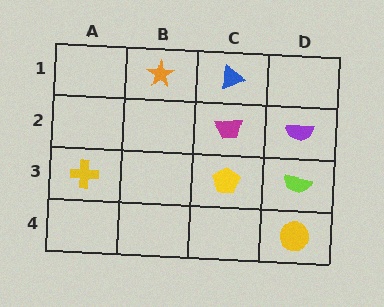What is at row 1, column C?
A blue triangle.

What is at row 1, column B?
An orange star.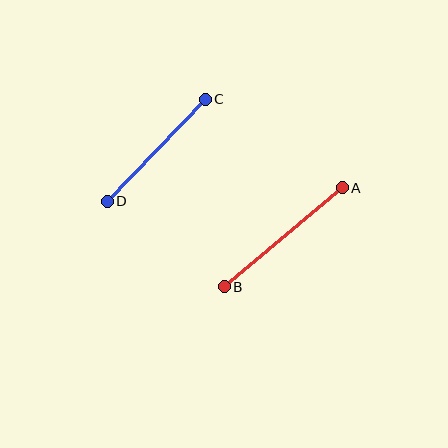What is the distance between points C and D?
The distance is approximately 141 pixels.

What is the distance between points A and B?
The distance is approximately 154 pixels.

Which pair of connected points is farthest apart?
Points A and B are farthest apart.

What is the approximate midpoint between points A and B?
The midpoint is at approximately (283, 237) pixels.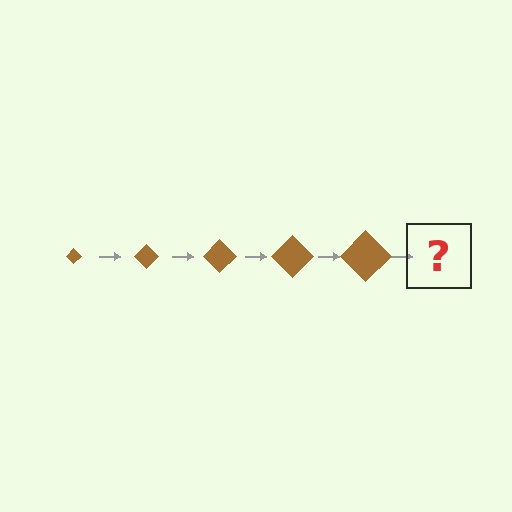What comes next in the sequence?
The next element should be a brown diamond, larger than the previous one.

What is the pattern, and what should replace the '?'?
The pattern is that the diamond gets progressively larger each step. The '?' should be a brown diamond, larger than the previous one.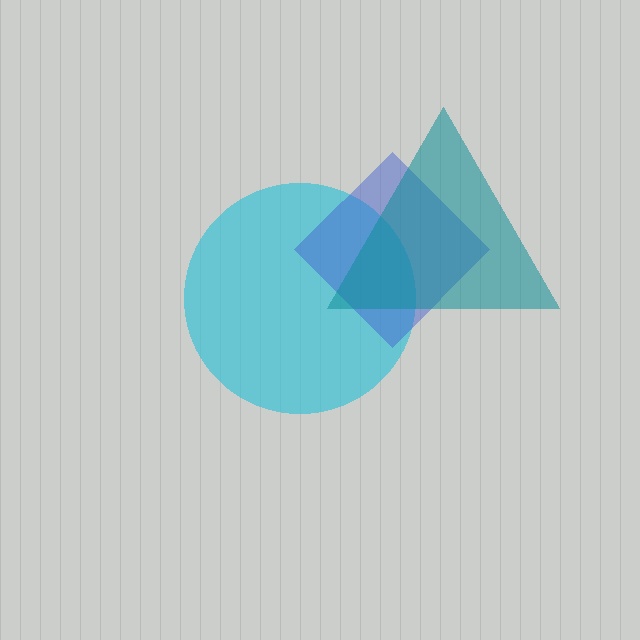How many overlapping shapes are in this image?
There are 3 overlapping shapes in the image.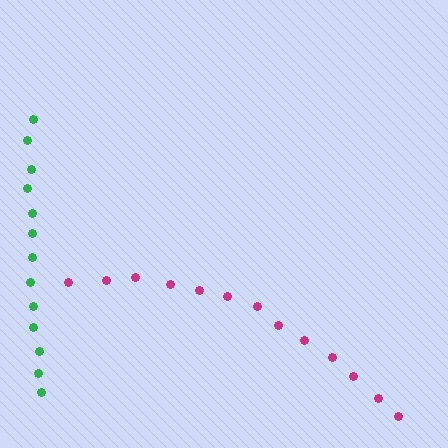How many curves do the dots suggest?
There are 2 distinct paths.